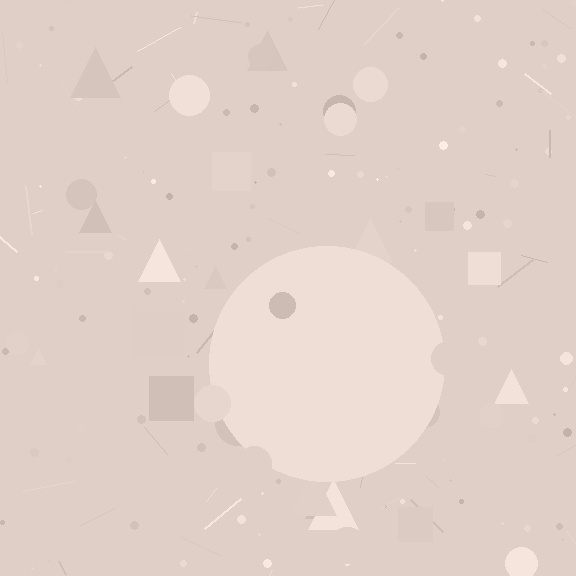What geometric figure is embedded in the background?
A circle is embedded in the background.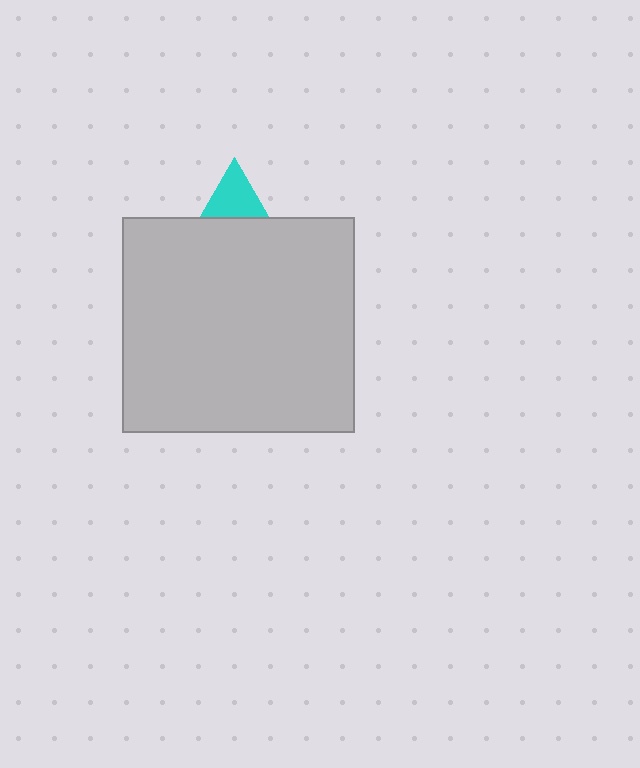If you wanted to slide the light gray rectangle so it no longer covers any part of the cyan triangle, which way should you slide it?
Slide it down — that is the most direct way to separate the two shapes.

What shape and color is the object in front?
The object in front is a light gray rectangle.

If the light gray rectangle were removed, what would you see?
You would see the complete cyan triangle.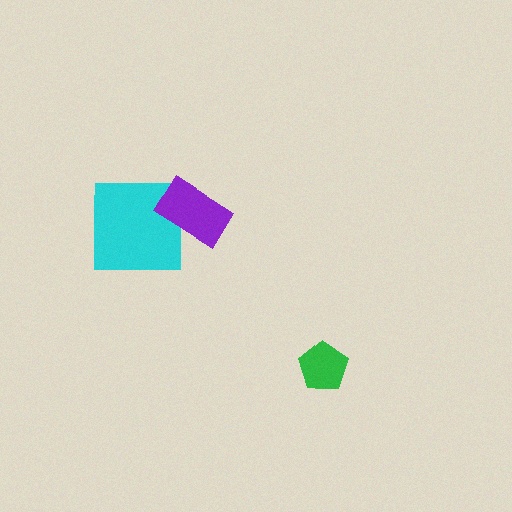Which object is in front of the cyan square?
The purple rectangle is in front of the cyan square.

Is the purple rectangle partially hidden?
No, no other shape covers it.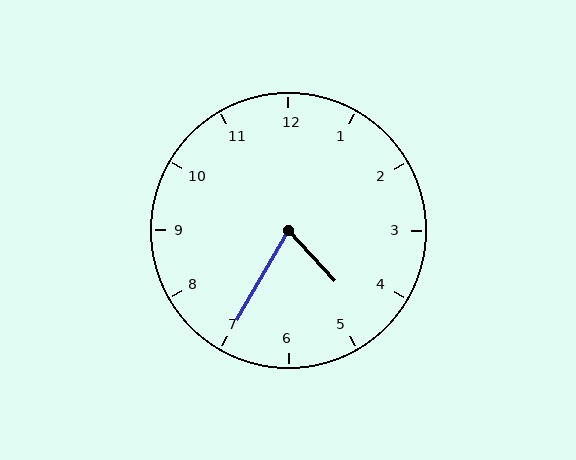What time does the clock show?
4:35.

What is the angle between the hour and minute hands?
Approximately 72 degrees.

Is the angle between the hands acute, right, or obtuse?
It is acute.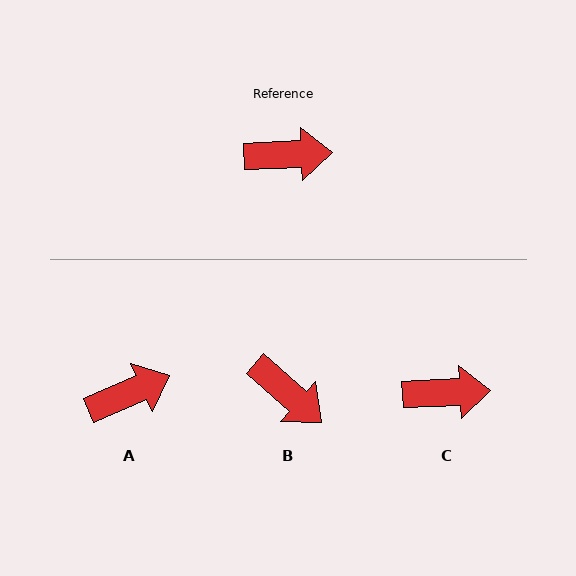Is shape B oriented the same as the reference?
No, it is off by about 44 degrees.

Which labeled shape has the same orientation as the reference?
C.